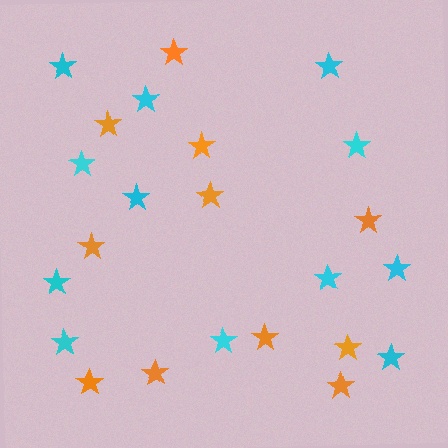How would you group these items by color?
There are 2 groups: one group of cyan stars (12) and one group of orange stars (11).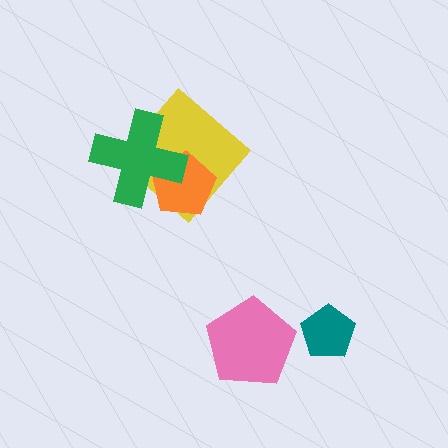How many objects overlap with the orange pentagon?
2 objects overlap with the orange pentagon.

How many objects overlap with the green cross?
2 objects overlap with the green cross.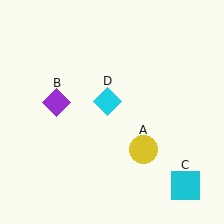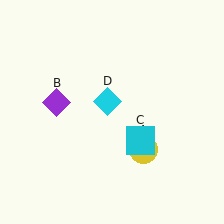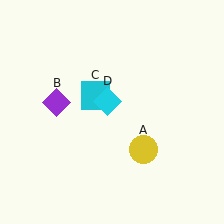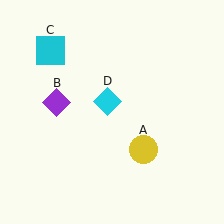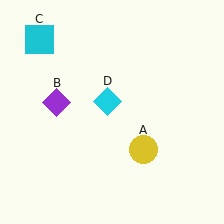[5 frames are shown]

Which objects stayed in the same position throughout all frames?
Yellow circle (object A) and purple diamond (object B) and cyan diamond (object D) remained stationary.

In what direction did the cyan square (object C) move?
The cyan square (object C) moved up and to the left.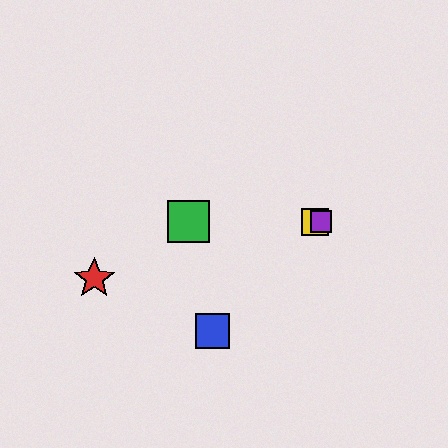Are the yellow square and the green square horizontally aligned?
Yes, both are at y≈222.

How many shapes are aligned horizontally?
3 shapes (the green square, the yellow square, the purple square) are aligned horizontally.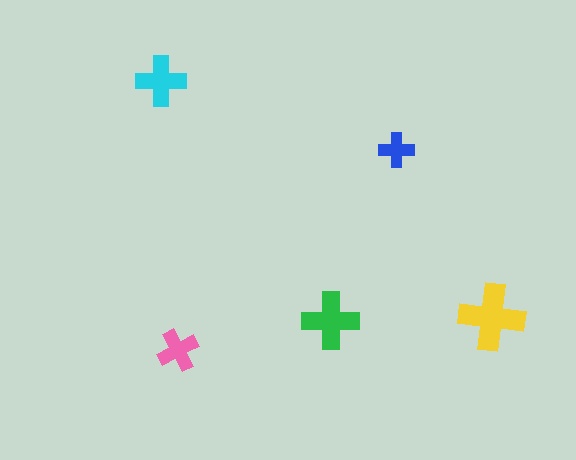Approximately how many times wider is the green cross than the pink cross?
About 1.5 times wider.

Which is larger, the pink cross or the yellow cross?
The yellow one.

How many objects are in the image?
There are 5 objects in the image.